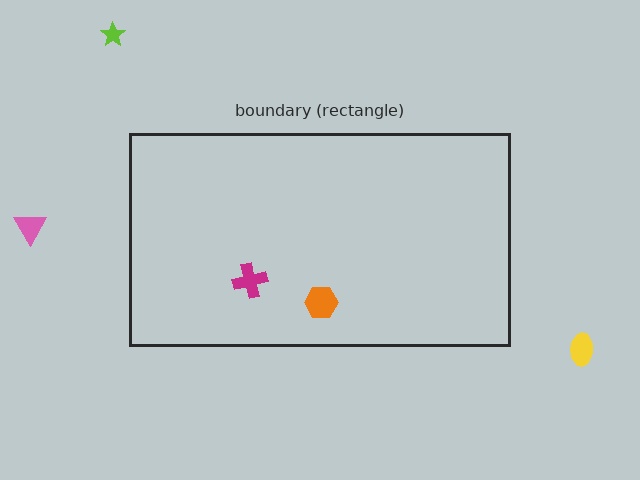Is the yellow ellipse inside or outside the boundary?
Outside.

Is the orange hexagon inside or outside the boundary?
Inside.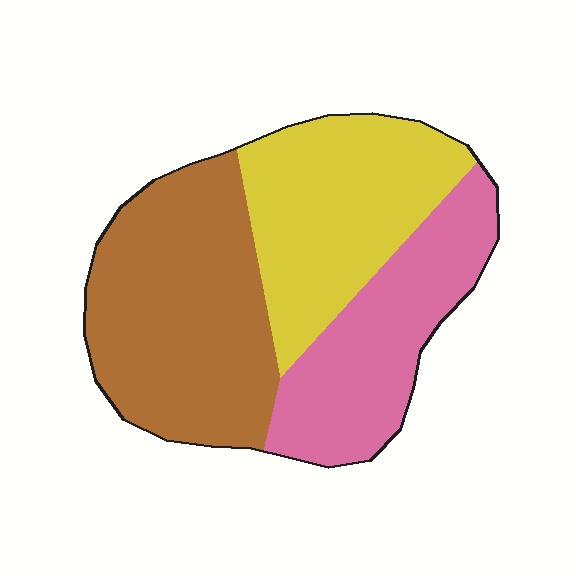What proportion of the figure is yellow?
Yellow takes up about one third (1/3) of the figure.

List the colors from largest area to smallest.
From largest to smallest: brown, yellow, pink.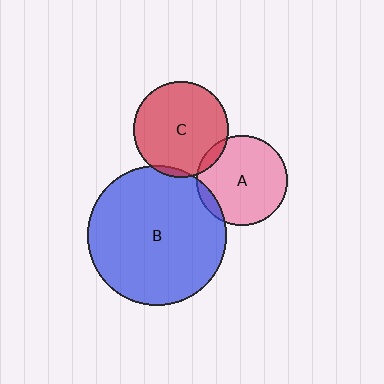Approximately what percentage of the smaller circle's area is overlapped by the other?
Approximately 10%.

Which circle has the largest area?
Circle B (blue).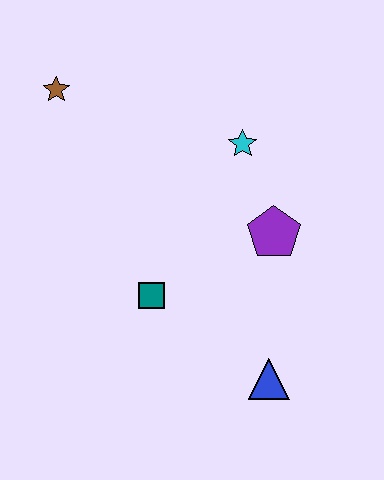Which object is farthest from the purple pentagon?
The brown star is farthest from the purple pentagon.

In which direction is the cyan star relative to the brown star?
The cyan star is to the right of the brown star.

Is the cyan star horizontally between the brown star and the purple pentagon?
Yes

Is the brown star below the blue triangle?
No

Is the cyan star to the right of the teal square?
Yes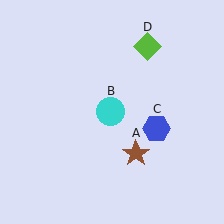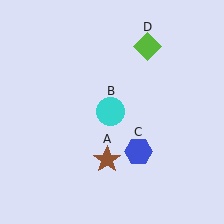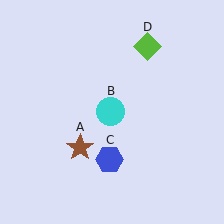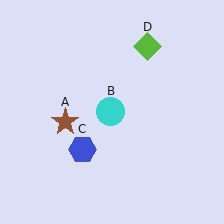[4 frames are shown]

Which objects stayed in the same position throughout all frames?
Cyan circle (object B) and lime diamond (object D) remained stationary.